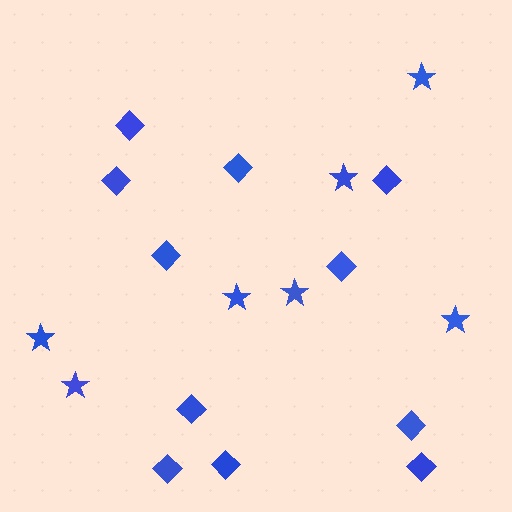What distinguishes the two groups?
There are 2 groups: one group of stars (7) and one group of diamonds (11).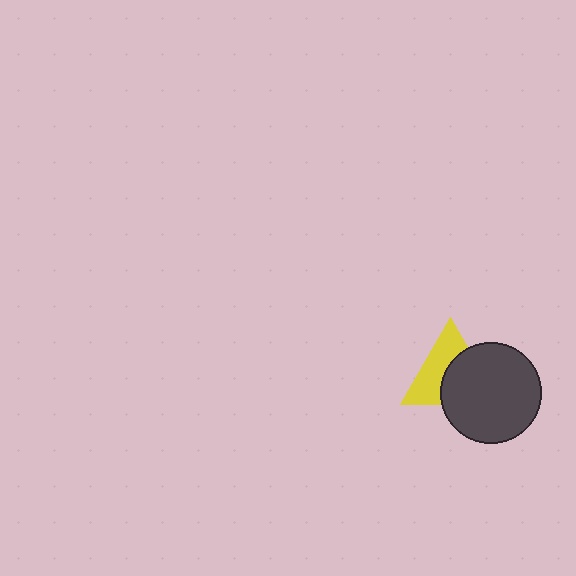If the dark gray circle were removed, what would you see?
You would see the complete yellow triangle.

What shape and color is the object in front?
The object in front is a dark gray circle.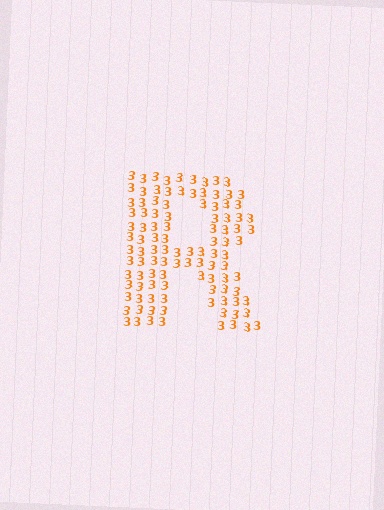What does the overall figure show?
The overall figure shows the letter R.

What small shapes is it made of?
It is made of small digit 3's.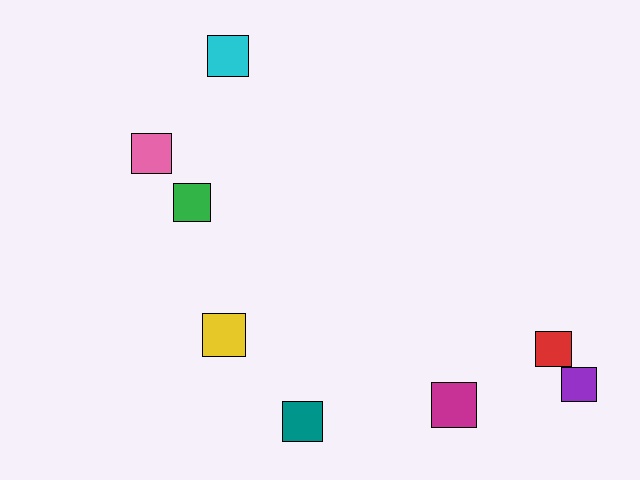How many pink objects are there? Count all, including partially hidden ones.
There is 1 pink object.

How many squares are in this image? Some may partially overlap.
There are 8 squares.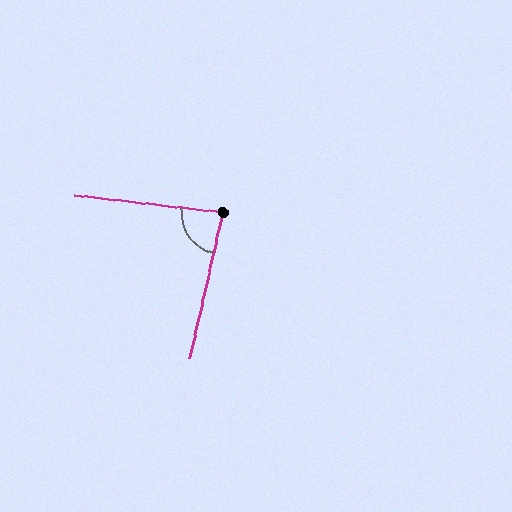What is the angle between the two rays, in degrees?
Approximately 84 degrees.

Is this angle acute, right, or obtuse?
It is acute.